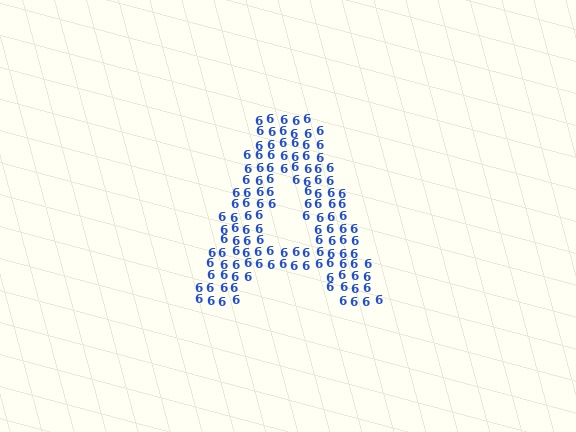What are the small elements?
The small elements are digit 6's.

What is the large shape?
The large shape is the letter A.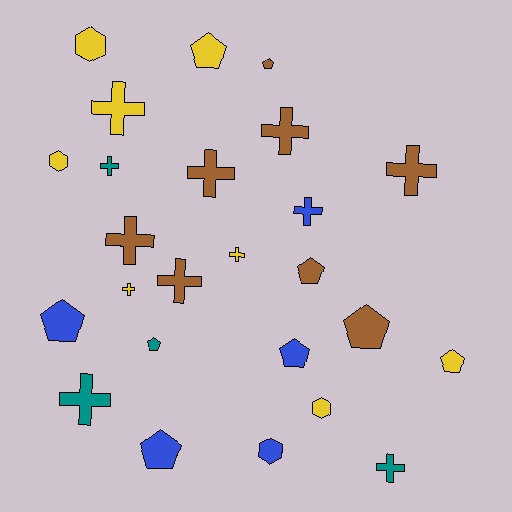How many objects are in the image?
There are 25 objects.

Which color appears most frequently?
Brown, with 8 objects.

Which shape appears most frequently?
Cross, with 12 objects.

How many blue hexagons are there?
There is 1 blue hexagon.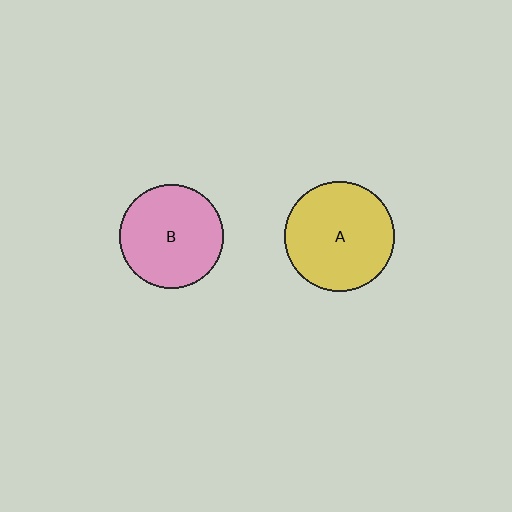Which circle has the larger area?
Circle A (yellow).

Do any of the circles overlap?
No, none of the circles overlap.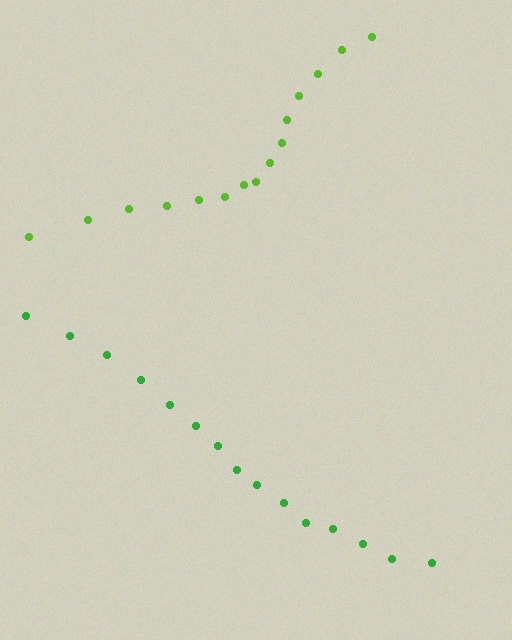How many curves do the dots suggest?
There are 2 distinct paths.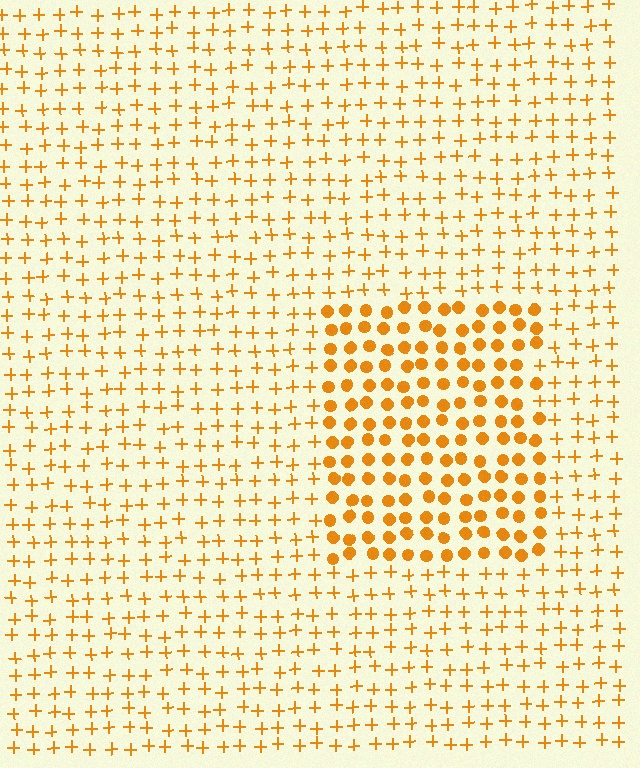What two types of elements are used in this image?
The image uses circles inside the rectangle region and plus signs outside it.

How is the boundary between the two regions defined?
The boundary is defined by a change in element shape: circles inside vs. plus signs outside. All elements share the same color and spacing.